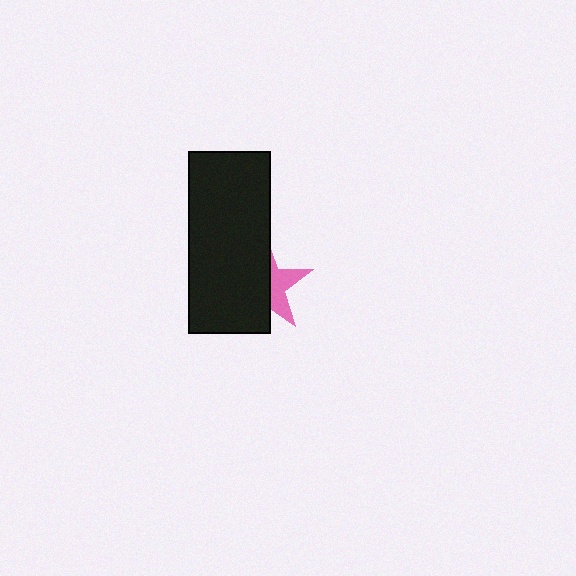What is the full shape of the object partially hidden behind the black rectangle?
The partially hidden object is a pink star.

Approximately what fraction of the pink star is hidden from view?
Roughly 63% of the pink star is hidden behind the black rectangle.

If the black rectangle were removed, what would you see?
You would see the complete pink star.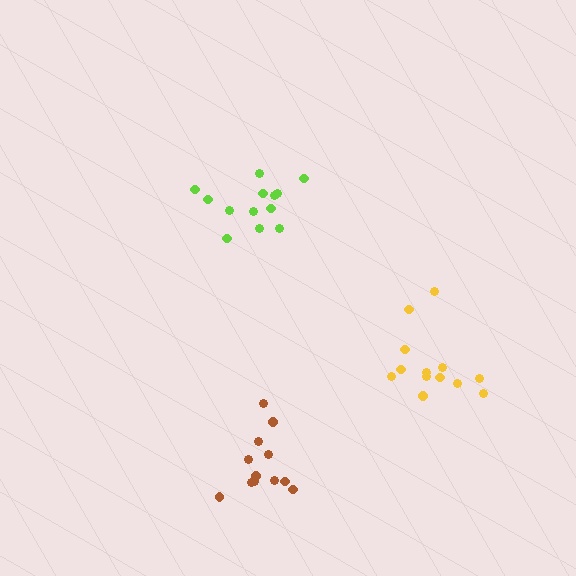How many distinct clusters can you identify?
There are 3 distinct clusters.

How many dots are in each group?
Group 1: 13 dots, Group 2: 12 dots, Group 3: 13 dots (38 total).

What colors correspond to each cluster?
The clusters are colored: yellow, brown, lime.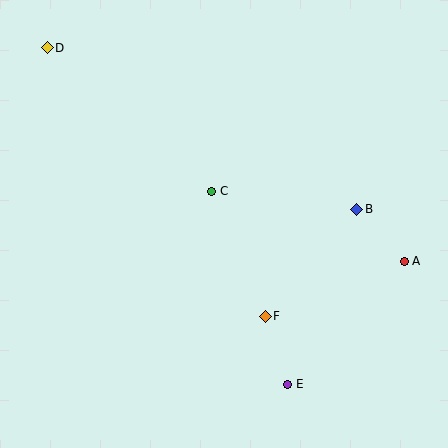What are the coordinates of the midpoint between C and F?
The midpoint between C and F is at (239, 254).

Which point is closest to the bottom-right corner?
Point E is closest to the bottom-right corner.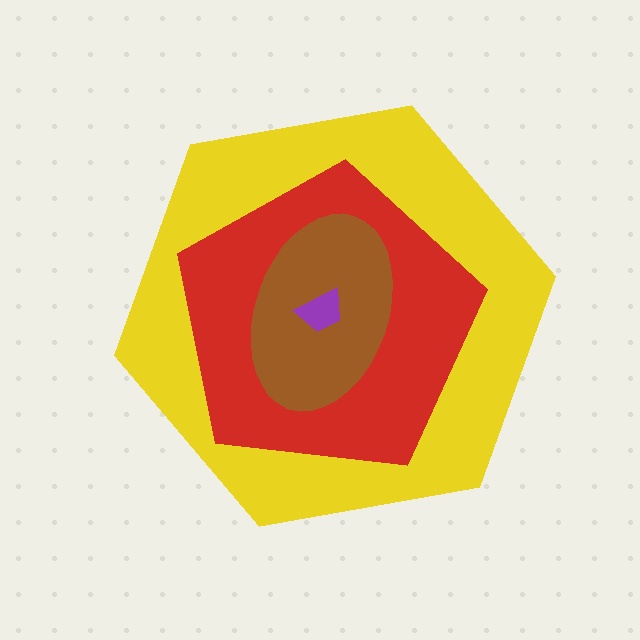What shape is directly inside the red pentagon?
The brown ellipse.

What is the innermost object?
The purple trapezoid.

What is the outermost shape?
The yellow hexagon.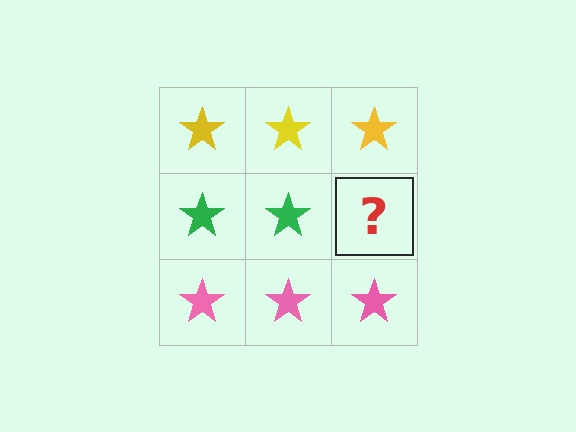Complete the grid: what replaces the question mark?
The question mark should be replaced with a green star.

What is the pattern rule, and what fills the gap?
The rule is that each row has a consistent color. The gap should be filled with a green star.